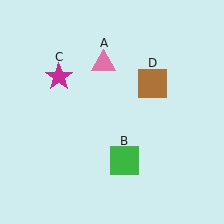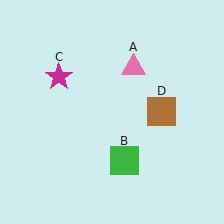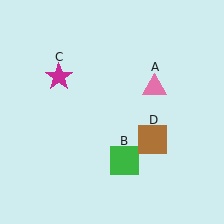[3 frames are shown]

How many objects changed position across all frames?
2 objects changed position: pink triangle (object A), brown square (object D).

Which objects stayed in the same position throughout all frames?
Green square (object B) and magenta star (object C) remained stationary.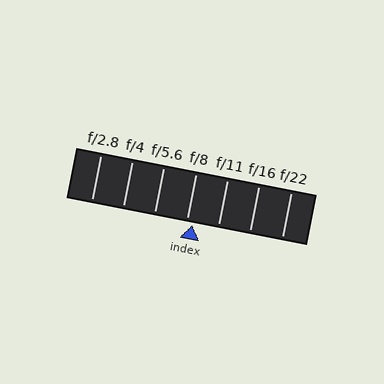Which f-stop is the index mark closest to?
The index mark is closest to f/8.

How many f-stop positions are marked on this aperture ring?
There are 7 f-stop positions marked.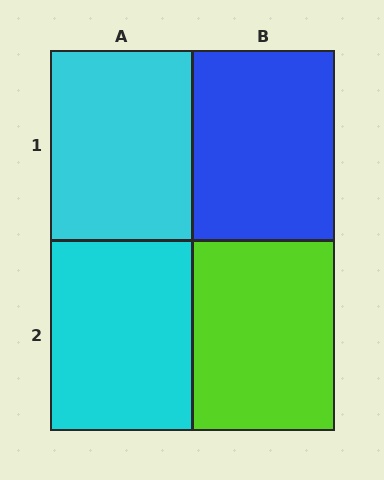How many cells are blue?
1 cell is blue.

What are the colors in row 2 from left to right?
Cyan, lime.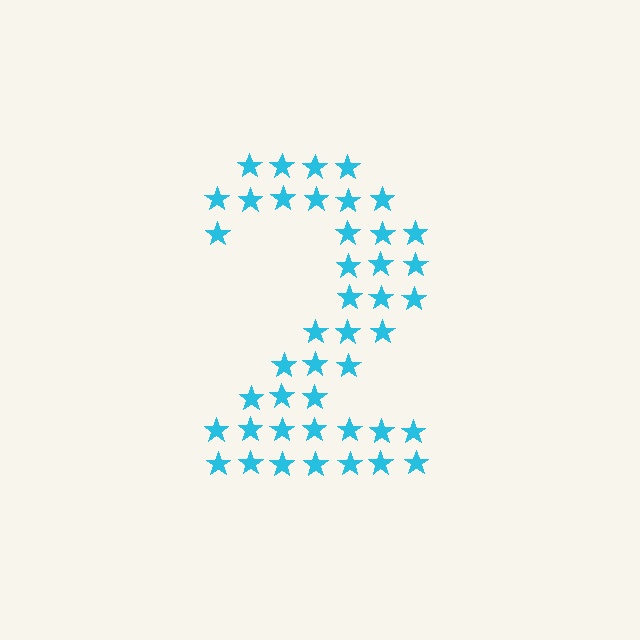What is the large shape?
The large shape is the digit 2.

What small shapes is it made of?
It is made of small stars.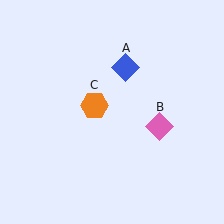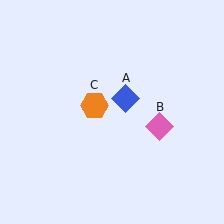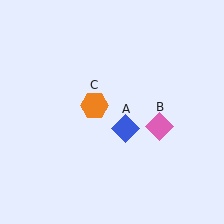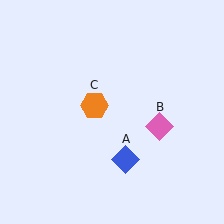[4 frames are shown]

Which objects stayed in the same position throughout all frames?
Pink diamond (object B) and orange hexagon (object C) remained stationary.